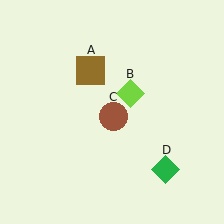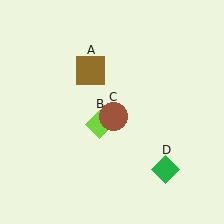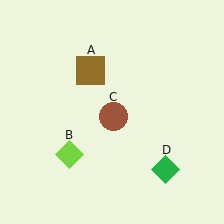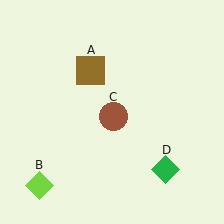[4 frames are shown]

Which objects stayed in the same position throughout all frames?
Brown square (object A) and brown circle (object C) and green diamond (object D) remained stationary.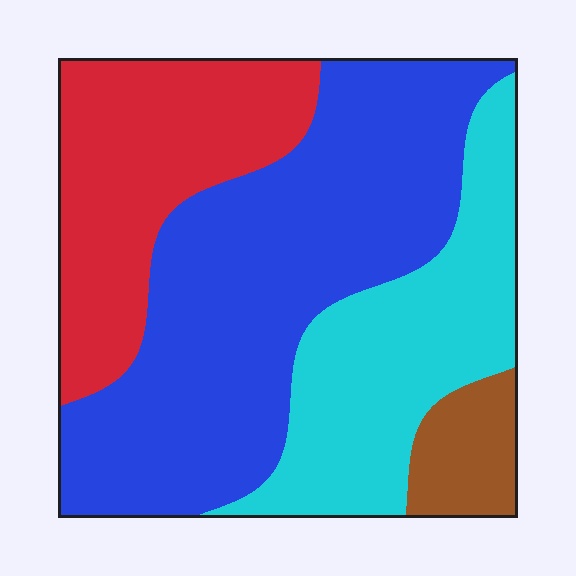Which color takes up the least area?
Brown, at roughly 5%.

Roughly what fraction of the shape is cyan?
Cyan covers roughly 25% of the shape.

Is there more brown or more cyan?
Cyan.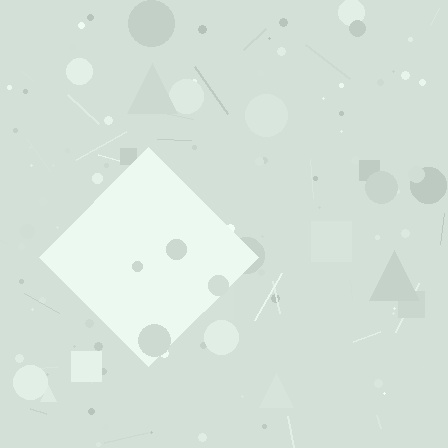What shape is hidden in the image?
A diamond is hidden in the image.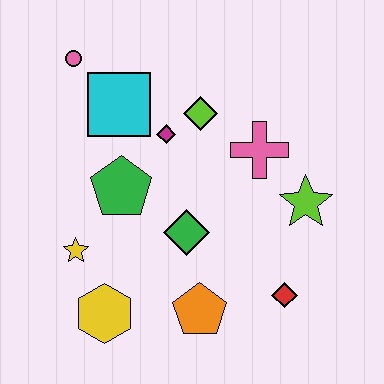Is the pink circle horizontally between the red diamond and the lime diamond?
No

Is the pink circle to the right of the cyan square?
No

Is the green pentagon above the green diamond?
Yes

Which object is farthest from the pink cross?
The yellow hexagon is farthest from the pink cross.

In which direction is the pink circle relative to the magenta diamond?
The pink circle is to the left of the magenta diamond.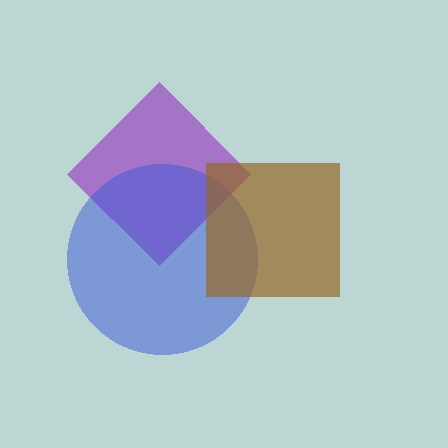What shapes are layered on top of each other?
The layered shapes are: a purple diamond, a blue circle, a brown square.